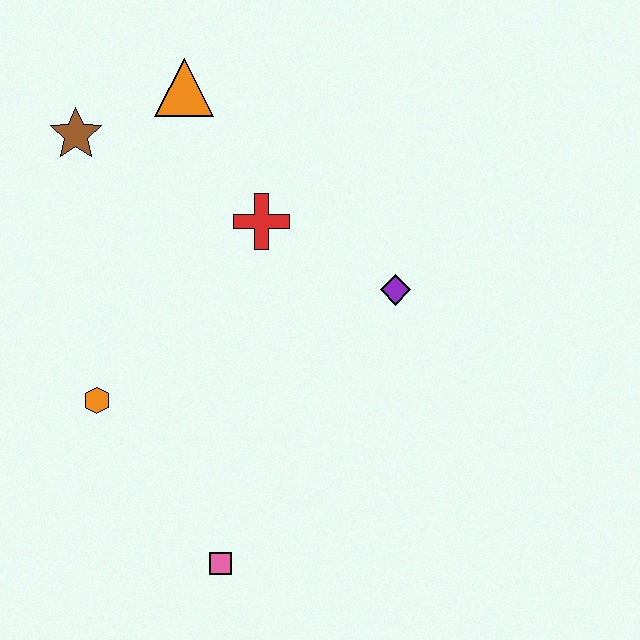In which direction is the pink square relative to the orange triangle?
The pink square is below the orange triangle.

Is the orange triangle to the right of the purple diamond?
No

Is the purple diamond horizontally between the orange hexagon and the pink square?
No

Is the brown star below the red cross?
No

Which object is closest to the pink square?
The orange hexagon is closest to the pink square.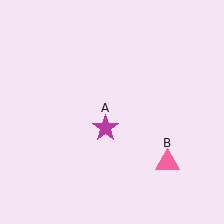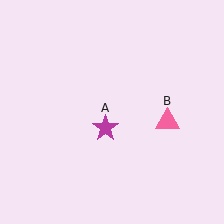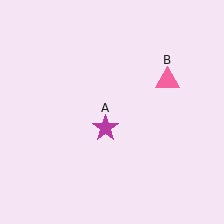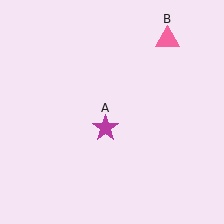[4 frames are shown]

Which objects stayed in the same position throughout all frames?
Magenta star (object A) remained stationary.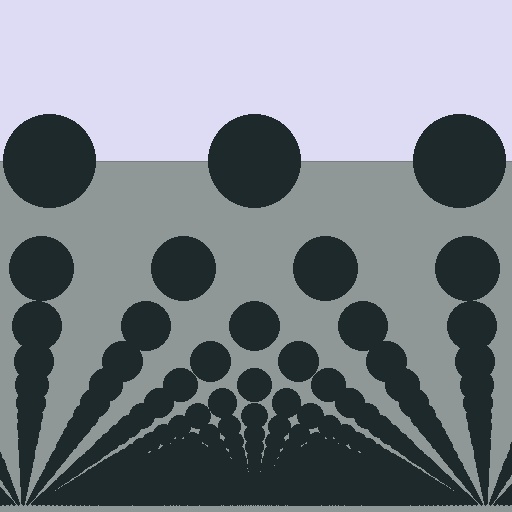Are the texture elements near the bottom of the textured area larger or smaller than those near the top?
Smaller. The gradient is inverted — elements near the bottom are smaller and denser.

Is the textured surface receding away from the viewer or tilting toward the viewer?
The surface appears to tilt toward the viewer. Texture elements get larger and sparser toward the top.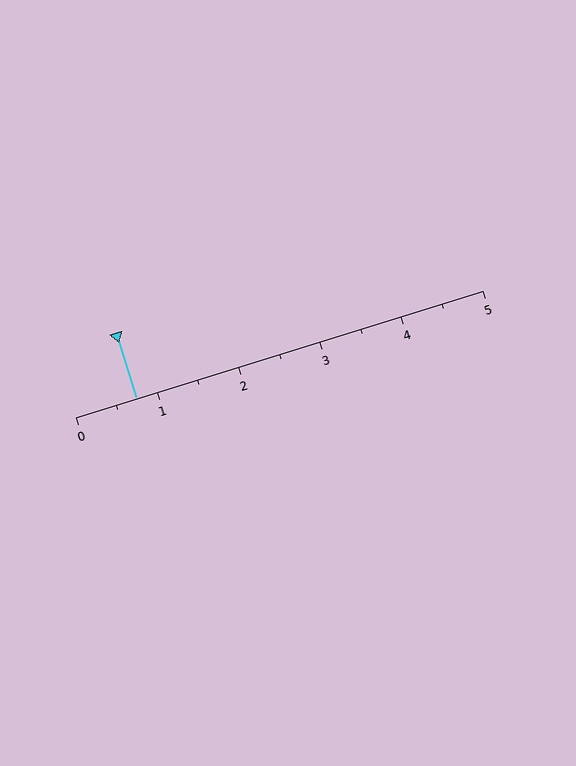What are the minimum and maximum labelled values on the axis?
The axis runs from 0 to 5.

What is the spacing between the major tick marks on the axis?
The major ticks are spaced 1 apart.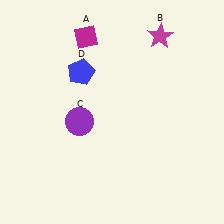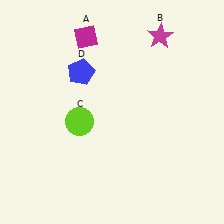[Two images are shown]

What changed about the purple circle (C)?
In Image 1, C is purple. In Image 2, it changed to lime.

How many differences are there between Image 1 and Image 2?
There is 1 difference between the two images.